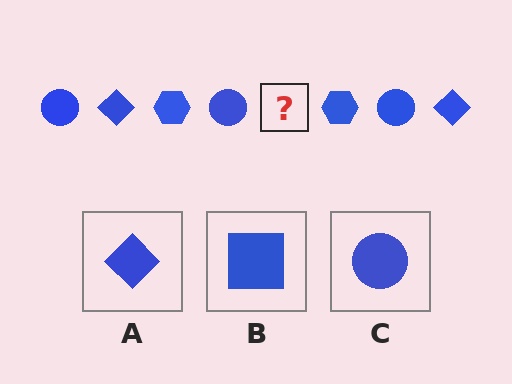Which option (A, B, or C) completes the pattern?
A.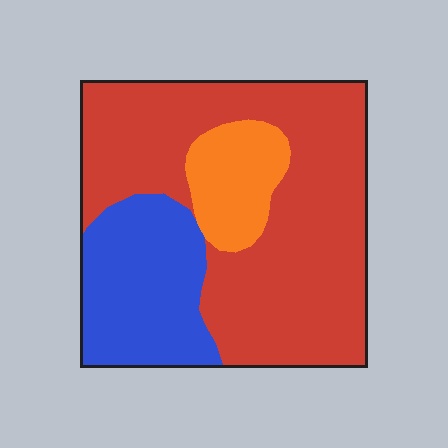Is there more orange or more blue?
Blue.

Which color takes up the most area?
Red, at roughly 65%.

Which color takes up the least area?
Orange, at roughly 10%.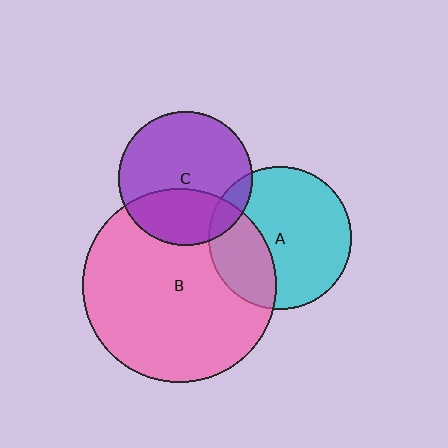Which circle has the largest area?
Circle B (pink).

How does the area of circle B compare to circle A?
Approximately 1.8 times.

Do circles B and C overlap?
Yes.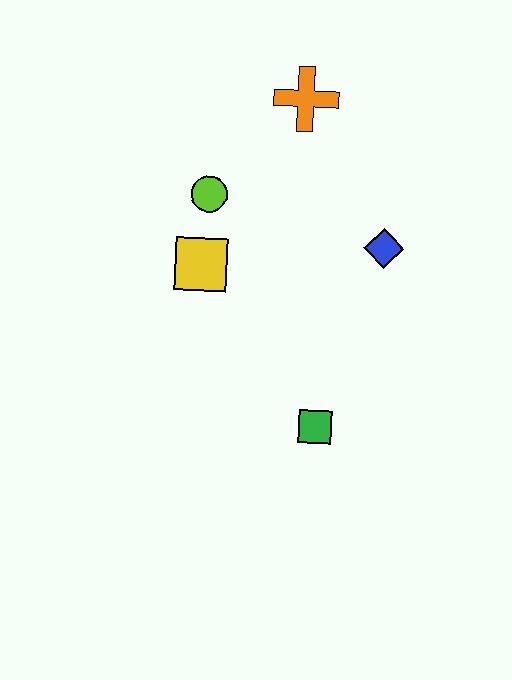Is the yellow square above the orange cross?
No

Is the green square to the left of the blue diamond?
Yes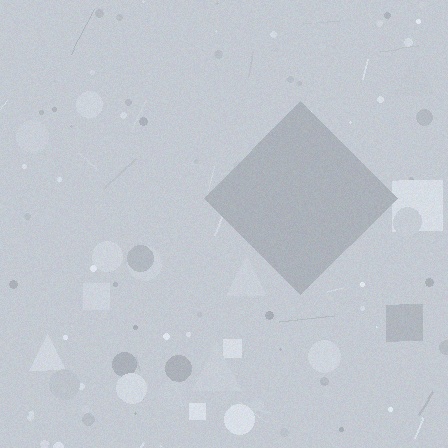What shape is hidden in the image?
A diamond is hidden in the image.